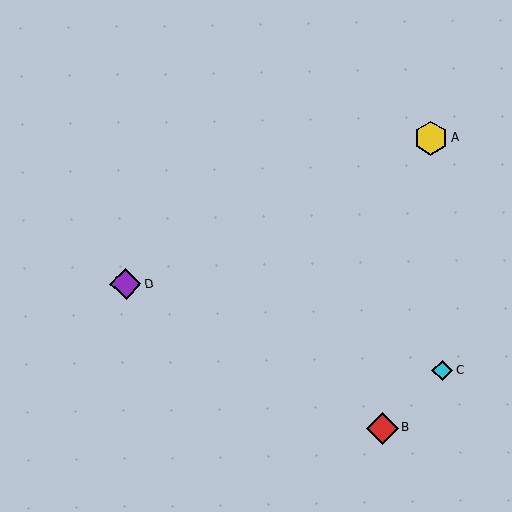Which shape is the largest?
The yellow hexagon (labeled A) is the largest.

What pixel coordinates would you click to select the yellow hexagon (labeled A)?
Click at (431, 138) to select the yellow hexagon A.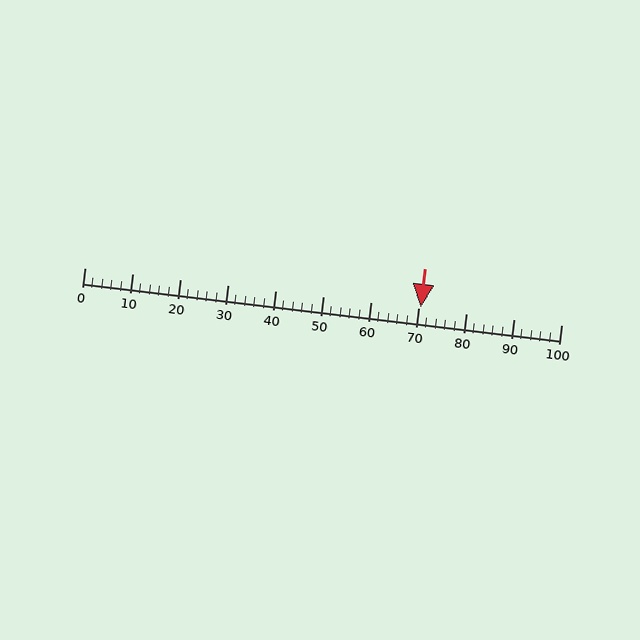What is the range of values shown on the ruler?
The ruler shows values from 0 to 100.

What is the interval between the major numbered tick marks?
The major tick marks are spaced 10 units apart.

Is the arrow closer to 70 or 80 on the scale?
The arrow is closer to 70.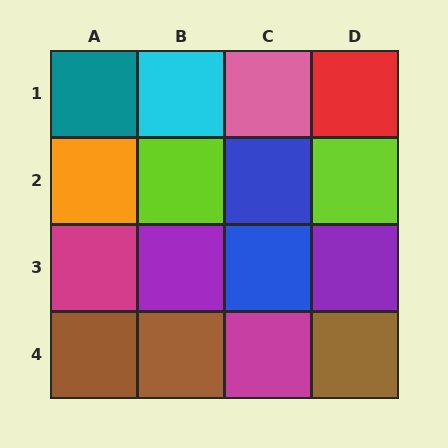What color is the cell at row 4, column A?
Brown.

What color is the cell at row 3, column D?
Purple.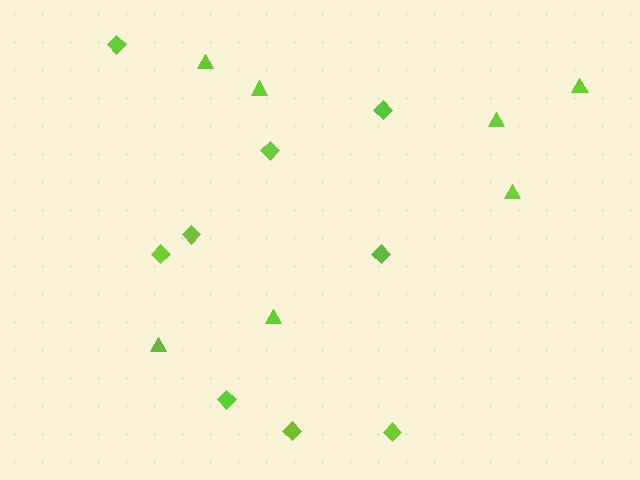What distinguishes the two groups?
There are 2 groups: one group of triangles (7) and one group of diamonds (9).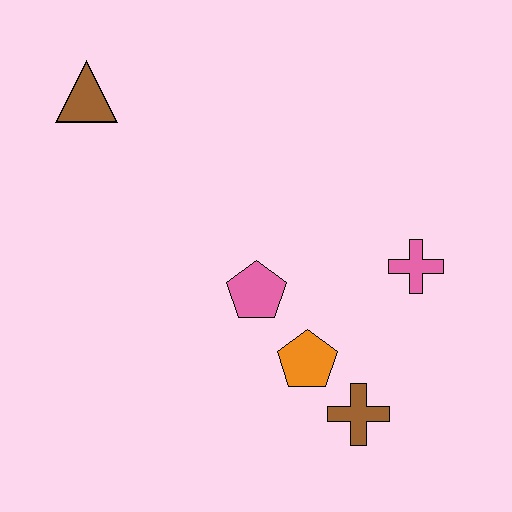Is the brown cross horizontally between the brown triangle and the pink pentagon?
No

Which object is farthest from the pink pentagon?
The brown triangle is farthest from the pink pentagon.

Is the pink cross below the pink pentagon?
No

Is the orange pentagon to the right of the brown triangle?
Yes